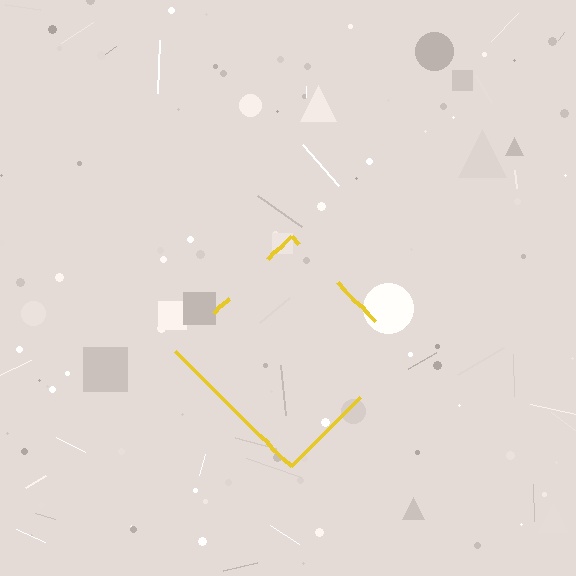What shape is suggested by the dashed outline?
The dashed outline suggests a diamond.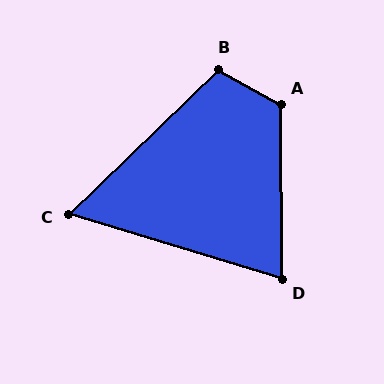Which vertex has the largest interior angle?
A, at approximately 119 degrees.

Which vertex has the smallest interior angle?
C, at approximately 61 degrees.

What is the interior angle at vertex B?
Approximately 107 degrees (obtuse).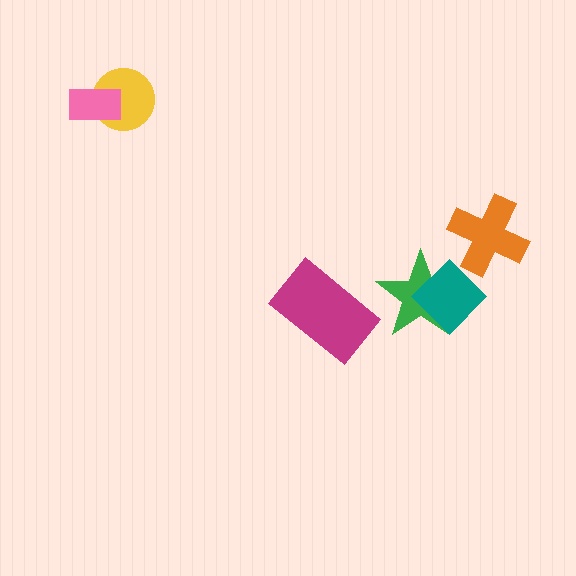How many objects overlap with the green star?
1 object overlaps with the green star.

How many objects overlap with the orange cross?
0 objects overlap with the orange cross.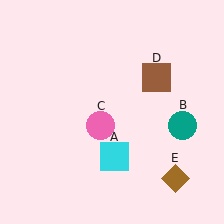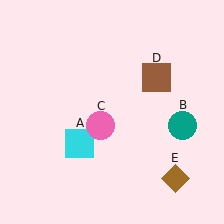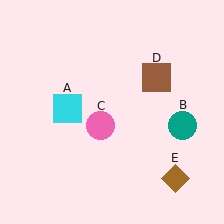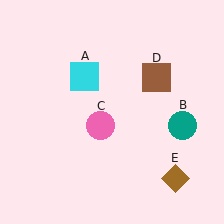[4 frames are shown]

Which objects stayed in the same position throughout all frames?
Teal circle (object B) and pink circle (object C) and brown square (object D) and brown diamond (object E) remained stationary.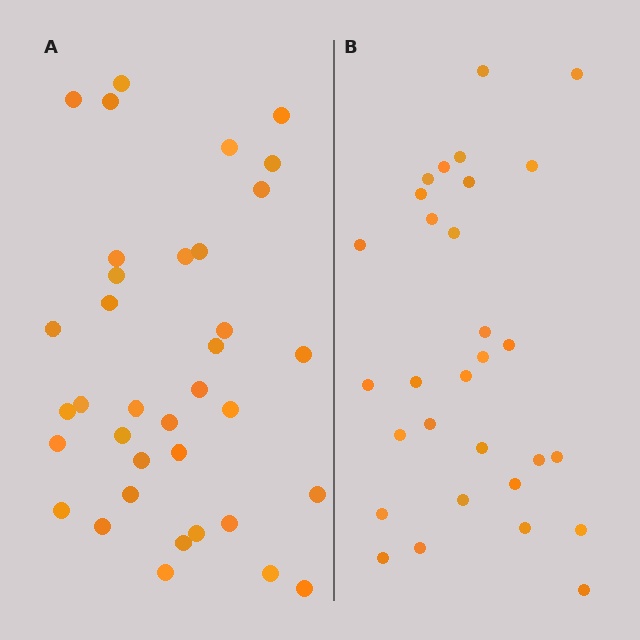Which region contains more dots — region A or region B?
Region A (the left region) has more dots.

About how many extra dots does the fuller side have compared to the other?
Region A has about 6 more dots than region B.